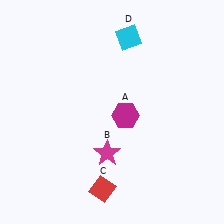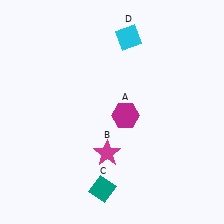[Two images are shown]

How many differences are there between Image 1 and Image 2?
There is 1 difference between the two images.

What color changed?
The diamond (C) changed from red in Image 1 to teal in Image 2.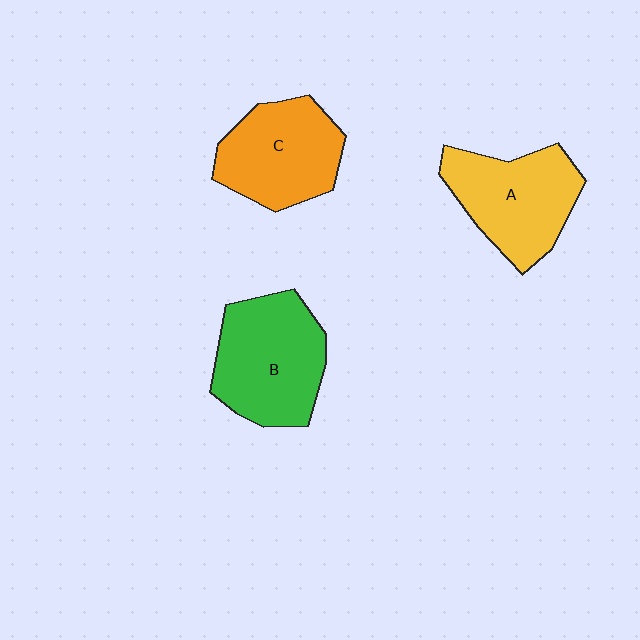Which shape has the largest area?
Shape B (green).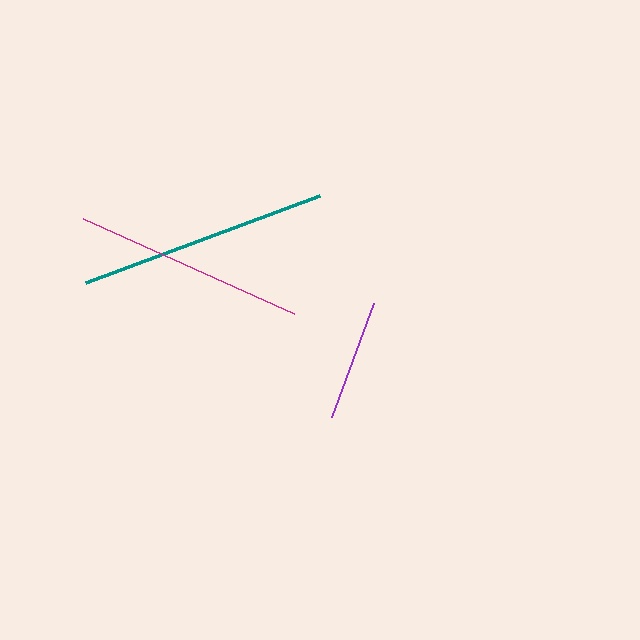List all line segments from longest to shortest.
From longest to shortest: teal, magenta, purple.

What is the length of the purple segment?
The purple segment is approximately 121 pixels long.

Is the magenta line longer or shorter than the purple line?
The magenta line is longer than the purple line.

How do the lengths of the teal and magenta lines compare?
The teal and magenta lines are approximately the same length.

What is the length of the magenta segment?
The magenta segment is approximately 231 pixels long.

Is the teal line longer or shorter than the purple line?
The teal line is longer than the purple line.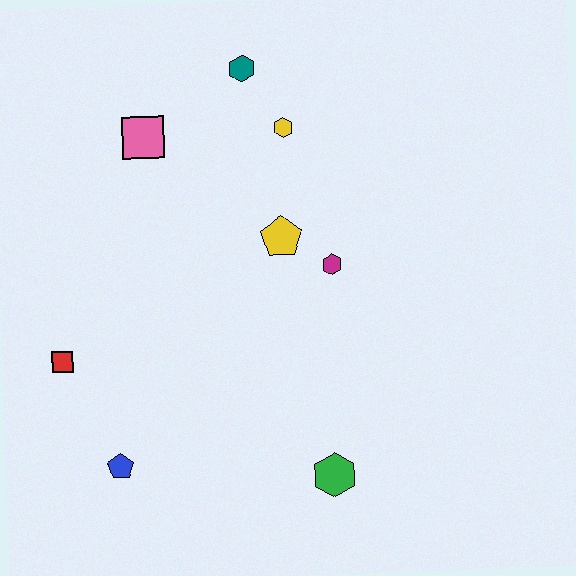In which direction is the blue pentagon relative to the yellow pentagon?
The blue pentagon is below the yellow pentagon.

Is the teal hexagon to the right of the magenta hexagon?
No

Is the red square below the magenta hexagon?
Yes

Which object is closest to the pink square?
The teal hexagon is closest to the pink square.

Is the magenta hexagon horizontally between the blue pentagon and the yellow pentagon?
No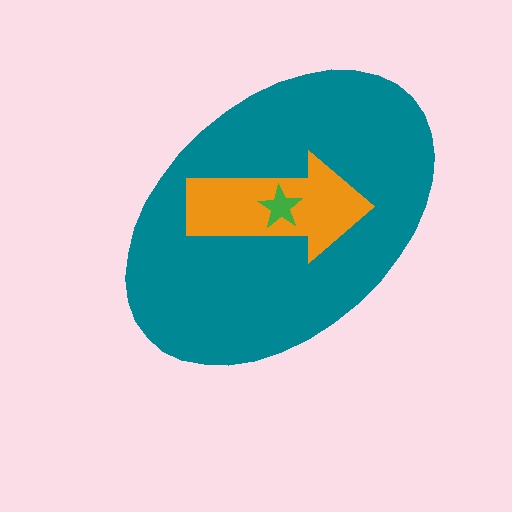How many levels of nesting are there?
3.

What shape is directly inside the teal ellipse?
The orange arrow.